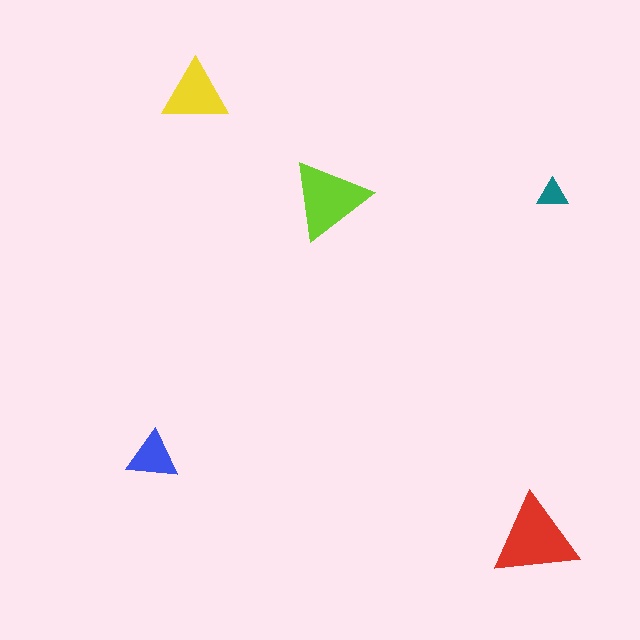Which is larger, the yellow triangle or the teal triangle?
The yellow one.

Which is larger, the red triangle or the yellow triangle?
The red one.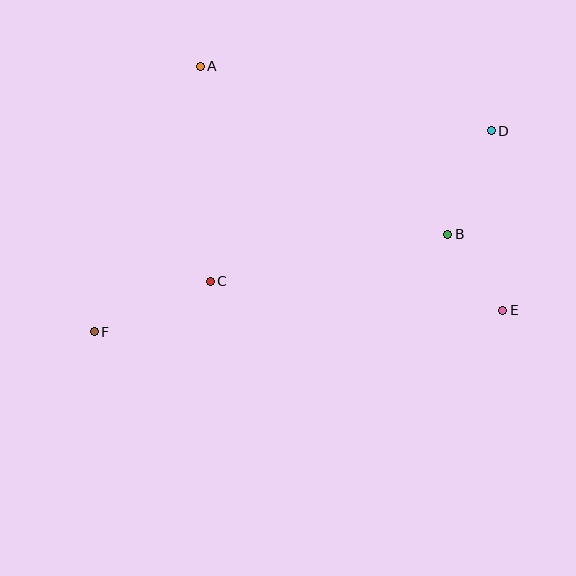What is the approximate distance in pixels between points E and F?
The distance between E and F is approximately 409 pixels.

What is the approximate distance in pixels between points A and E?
The distance between A and E is approximately 389 pixels.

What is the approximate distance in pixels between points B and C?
The distance between B and C is approximately 242 pixels.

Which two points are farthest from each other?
Points D and F are farthest from each other.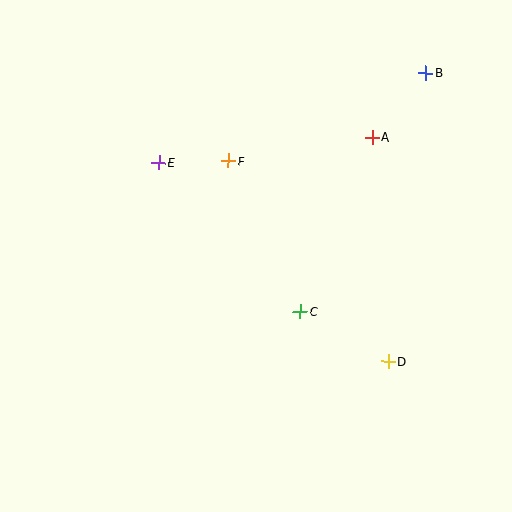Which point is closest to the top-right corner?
Point B is closest to the top-right corner.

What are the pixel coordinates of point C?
Point C is at (300, 311).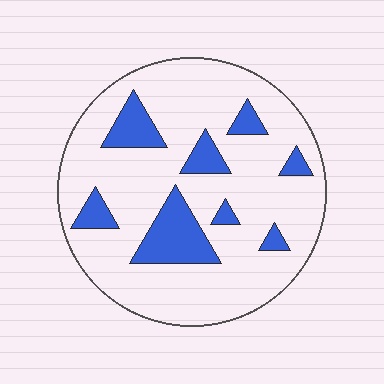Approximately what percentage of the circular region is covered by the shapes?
Approximately 20%.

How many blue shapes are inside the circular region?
8.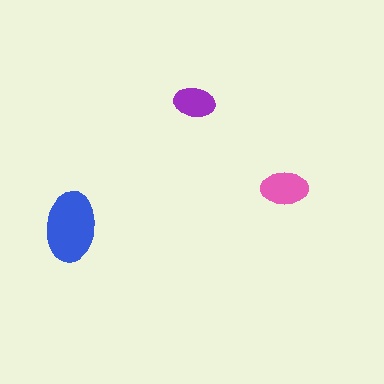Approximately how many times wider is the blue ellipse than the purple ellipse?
About 1.5 times wider.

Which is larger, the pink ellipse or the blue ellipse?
The blue one.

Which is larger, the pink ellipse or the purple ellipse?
The pink one.